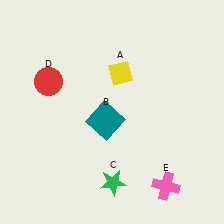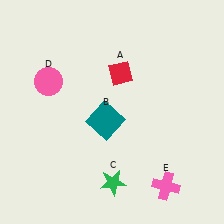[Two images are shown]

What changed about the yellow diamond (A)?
In Image 1, A is yellow. In Image 2, it changed to red.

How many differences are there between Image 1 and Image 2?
There are 2 differences between the two images.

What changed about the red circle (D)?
In Image 1, D is red. In Image 2, it changed to pink.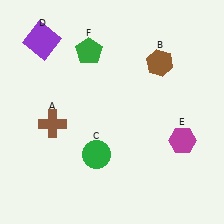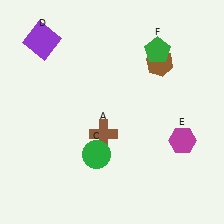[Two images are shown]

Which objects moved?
The objects that moved are: the brown cross (A), the green pentagon (F).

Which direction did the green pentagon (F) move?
The green pentagon (F) moved right.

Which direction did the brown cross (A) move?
The brown cross (A) moved right.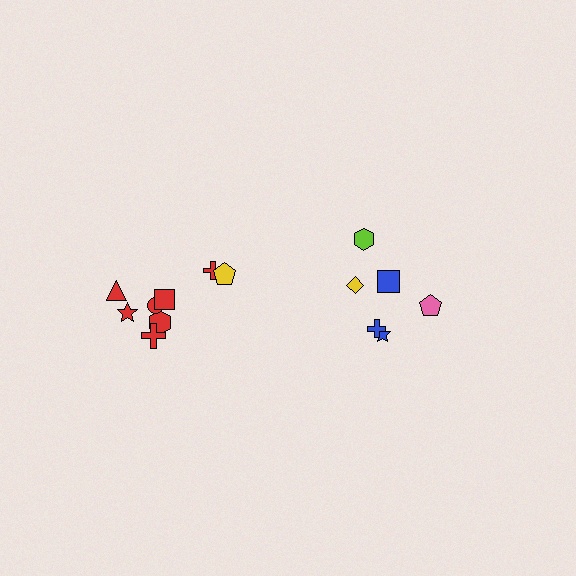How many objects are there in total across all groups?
There are 14 objects.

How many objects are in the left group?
There are 8 objects.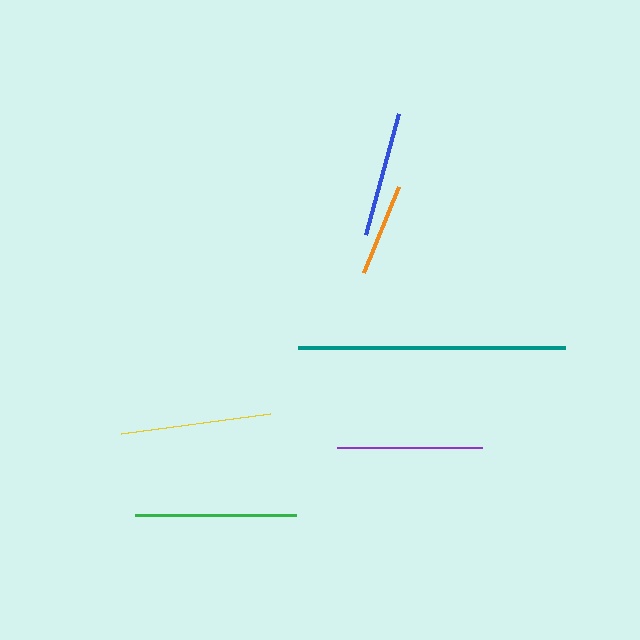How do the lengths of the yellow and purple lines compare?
The yellow and purple lines are approximately the same length.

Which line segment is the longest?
The teal line is the longest at approximately 268 pixels.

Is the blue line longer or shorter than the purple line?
The purple line is longer than the blue line.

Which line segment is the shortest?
The orange line is the shortest at approximately 93 pixels.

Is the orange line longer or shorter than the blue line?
The blue line is longer than the orange line.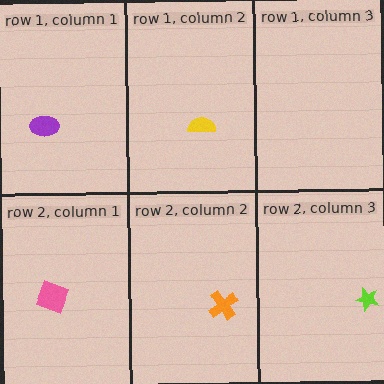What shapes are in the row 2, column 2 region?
The orange cross.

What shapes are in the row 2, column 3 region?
The lime star.